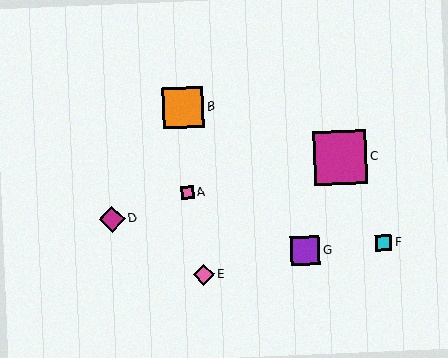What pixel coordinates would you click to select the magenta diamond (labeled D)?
Click at (112, 219) to select the magenta diamond D.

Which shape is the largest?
The magenta square (labeled C) is the largest.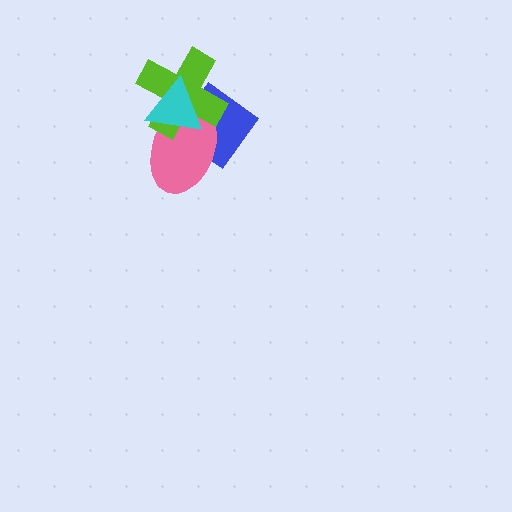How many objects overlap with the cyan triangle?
3 objects overlap with the cyan triangle.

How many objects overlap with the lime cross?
3 objects overlap with the lime cross.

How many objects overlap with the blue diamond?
3 objects overlap with the blue diamond.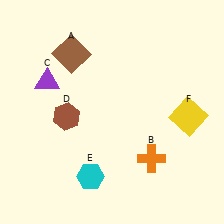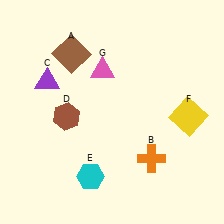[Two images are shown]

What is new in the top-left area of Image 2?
A pink triangle (G) was added in the top-left area of Image 2.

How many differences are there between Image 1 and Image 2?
There is 1 difference between the two images.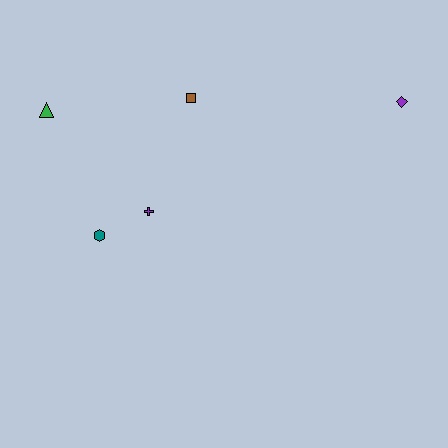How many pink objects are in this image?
There are no pink objects.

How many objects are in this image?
There are 5 objects.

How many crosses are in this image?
There is 1 cross.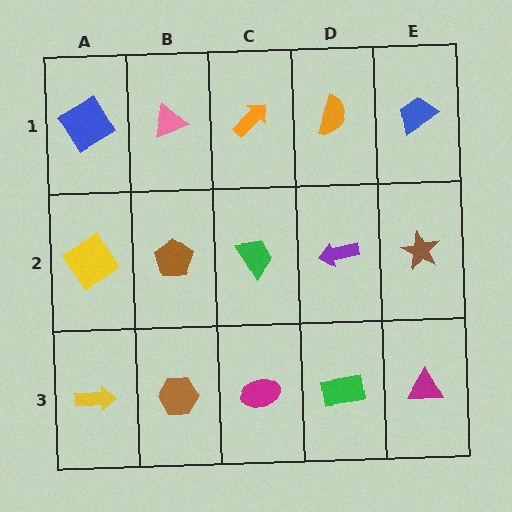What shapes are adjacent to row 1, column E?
A brown star (row 2, column E), an orange semicircle (row 1, column D).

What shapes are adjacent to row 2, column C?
An orange arrow (row 1, column C), a magenta ellipse (row 3, column C), a brown pentagon (row 2, column B), a purple arrow (row 2, column D).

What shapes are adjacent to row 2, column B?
A pink triangle (row 1, column B), a brown hexagon (row 3, column B), a yellow diamond (row 2, column A), a green trapezoid (row 2, column C).